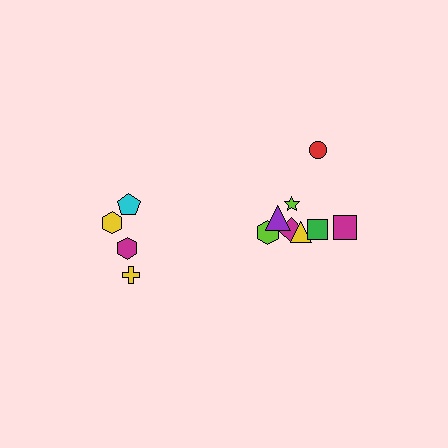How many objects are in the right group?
There are 8 objects.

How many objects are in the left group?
There are 4 objects.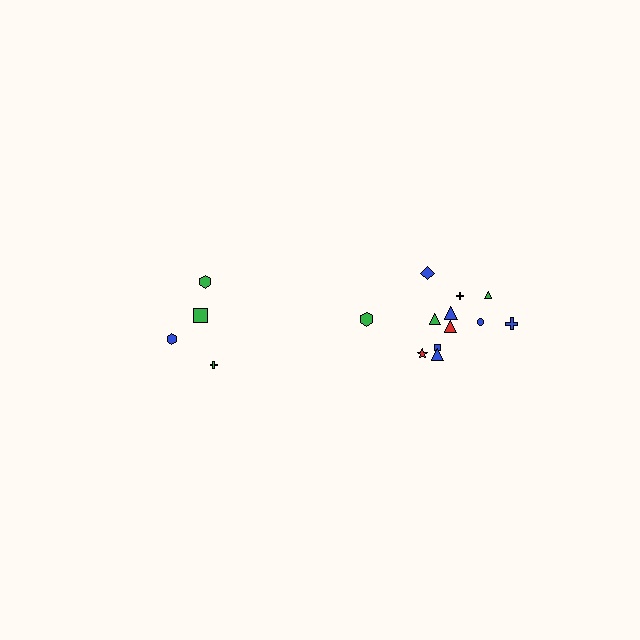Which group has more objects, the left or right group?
The right group.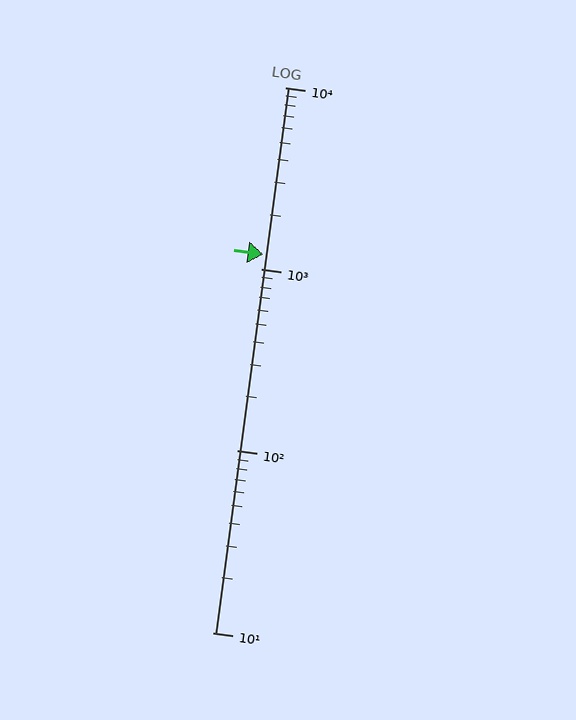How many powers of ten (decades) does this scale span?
The scale spans 3 decades, from 10 to 10000.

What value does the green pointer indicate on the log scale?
The pointer indicates approximately 1200.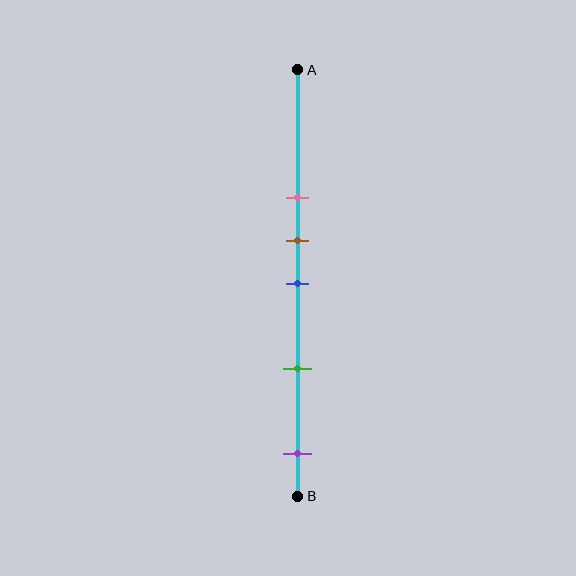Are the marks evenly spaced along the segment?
No, the marks are not evenly spaced.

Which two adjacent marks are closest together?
The brown and blue marks are the closest adjacent pair.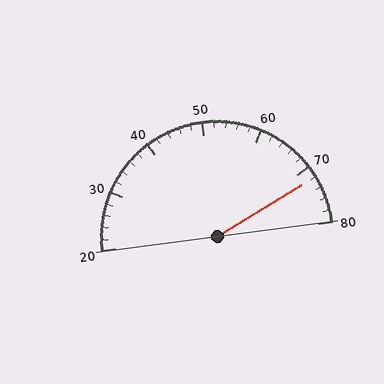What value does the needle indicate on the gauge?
The needle indicates approximately 72.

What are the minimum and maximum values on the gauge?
The gauge ranges from 20 to 80.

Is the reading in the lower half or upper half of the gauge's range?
The reading is in the upper half of the range (20 to 80).